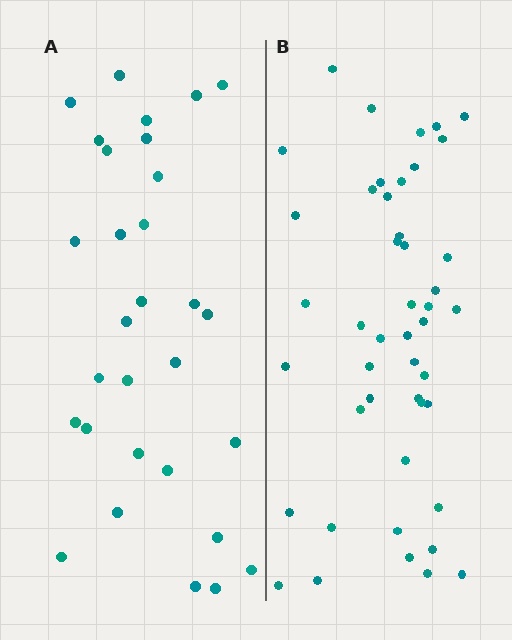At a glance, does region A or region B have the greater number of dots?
Region B (the right region) has more dots.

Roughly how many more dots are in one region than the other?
Region B has approximately 15 more dots than region A.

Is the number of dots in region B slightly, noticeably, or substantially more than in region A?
Region B has substantially more. The ratio is roughly 1.5 to 1.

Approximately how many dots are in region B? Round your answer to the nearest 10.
About 50 dots. (The exact count is 46, which rounds to 50.)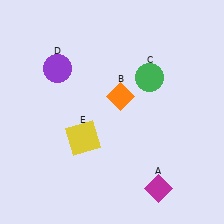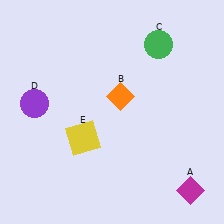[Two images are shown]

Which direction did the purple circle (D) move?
The purple circle (D) moved down.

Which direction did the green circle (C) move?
The green circle (C) moved up.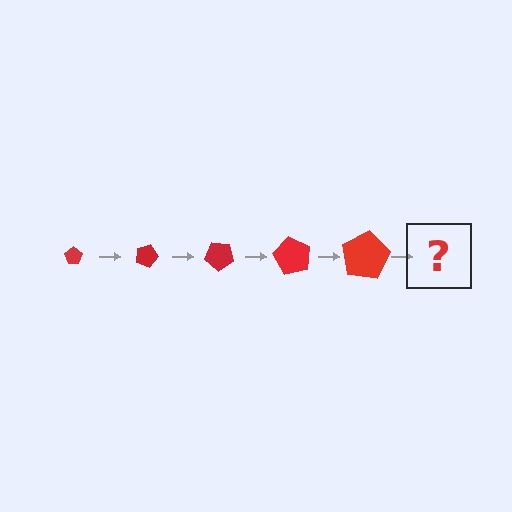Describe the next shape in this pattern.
It should be a pentagon, larger than the previous one and rotated 100 degrees from the start.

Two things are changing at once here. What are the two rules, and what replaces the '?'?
The two rules are that the pentagon grows larger each step and it rotates 20 degrees each step. The '?' should be a pentagon, larger than the previous one and rotated 100 degrees from the start.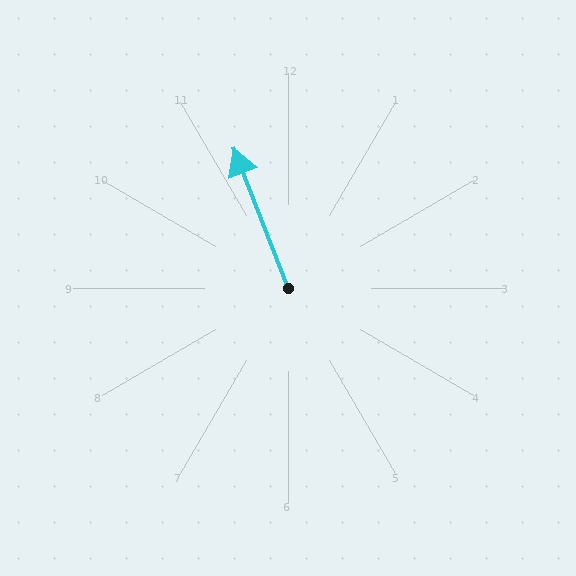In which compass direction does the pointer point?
North.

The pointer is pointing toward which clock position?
Roughly 11 o'clock.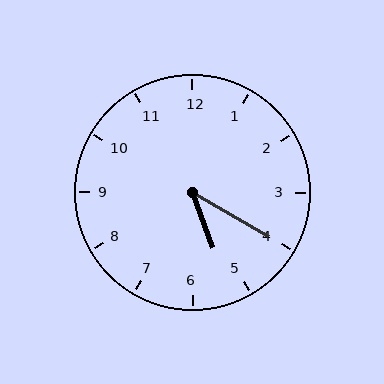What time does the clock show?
5:20.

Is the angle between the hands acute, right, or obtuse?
It is acute.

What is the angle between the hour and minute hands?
Approximately 40 degrees.